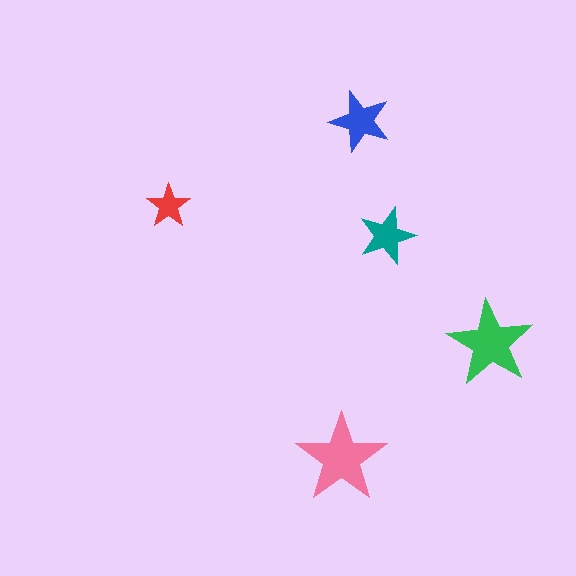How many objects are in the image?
There are 5 objects in the image.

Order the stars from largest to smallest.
the pink one, the green one, the blue one, the teal one, the red one.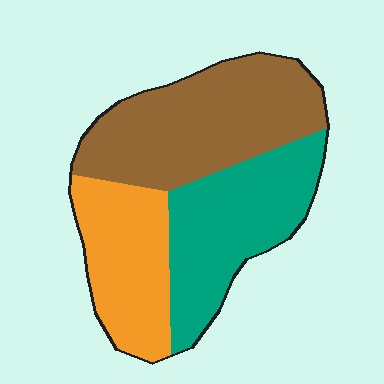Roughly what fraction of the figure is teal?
Teal covers 33% of the figure.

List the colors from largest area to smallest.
From largest to smallest: brown, teal, orange.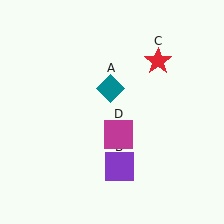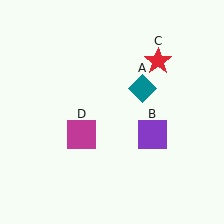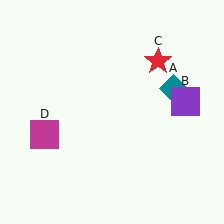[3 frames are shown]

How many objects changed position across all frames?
3 objects changed position: teal diamond (object A), purple square (object B), magenta square (object D).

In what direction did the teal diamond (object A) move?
The teal diamond (object A) moved right.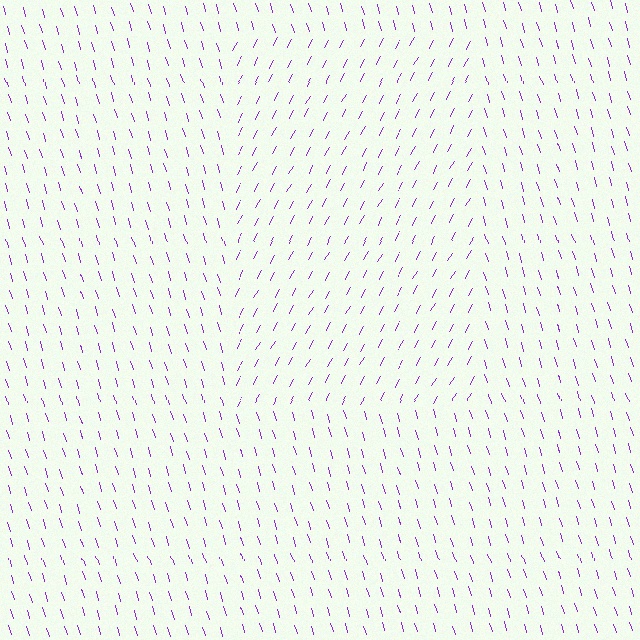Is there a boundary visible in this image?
Yes, there is a texture boundary formed by a change in line orientation.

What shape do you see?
I see a rectangle.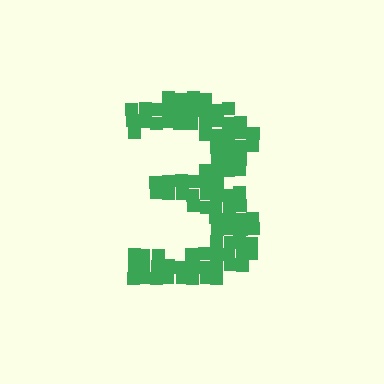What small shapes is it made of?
It is made of small squares.